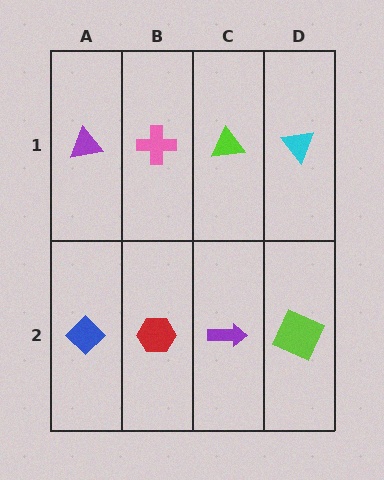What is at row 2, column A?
A blue diamond.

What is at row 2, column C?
A purple arrow.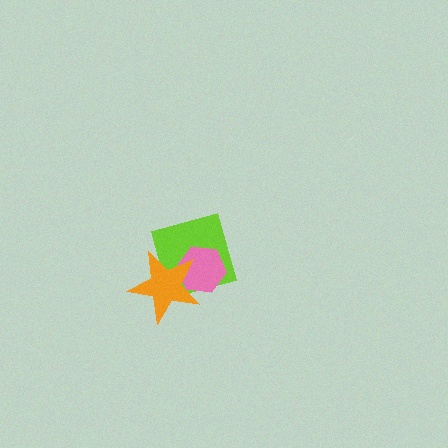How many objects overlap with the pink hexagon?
2 objects overlap with the pink hexagon.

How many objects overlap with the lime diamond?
2 objects overlap with the lime diamond.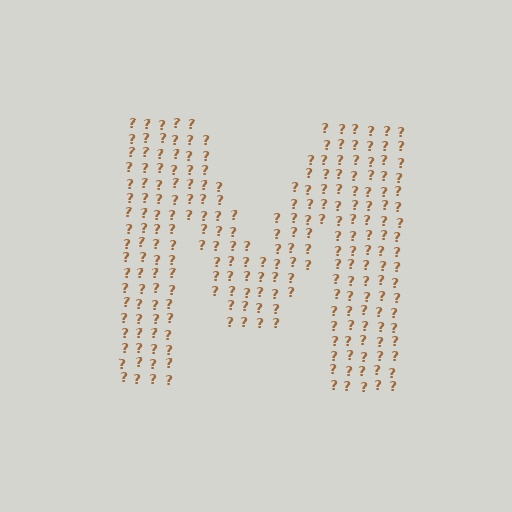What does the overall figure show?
The overall figure shows the letter M.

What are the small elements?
The small elements are question marks.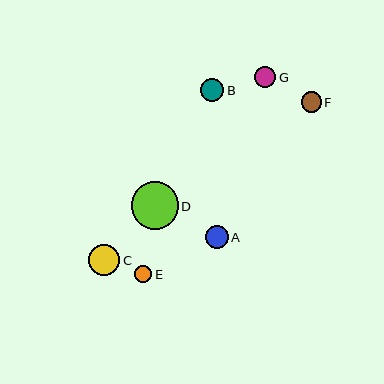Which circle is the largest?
Circle D is the largest with a size of approximately 47 pixels.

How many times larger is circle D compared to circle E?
Circle D is approximately 2.7 times the size of circle E.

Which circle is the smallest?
Circle E is the smallest with a size of approximately 18 pixels.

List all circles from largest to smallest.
From largest to smallest: D, C, B, A, G, F, E.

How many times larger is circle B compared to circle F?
Circle B is approximately 1.1 times the size of circle F.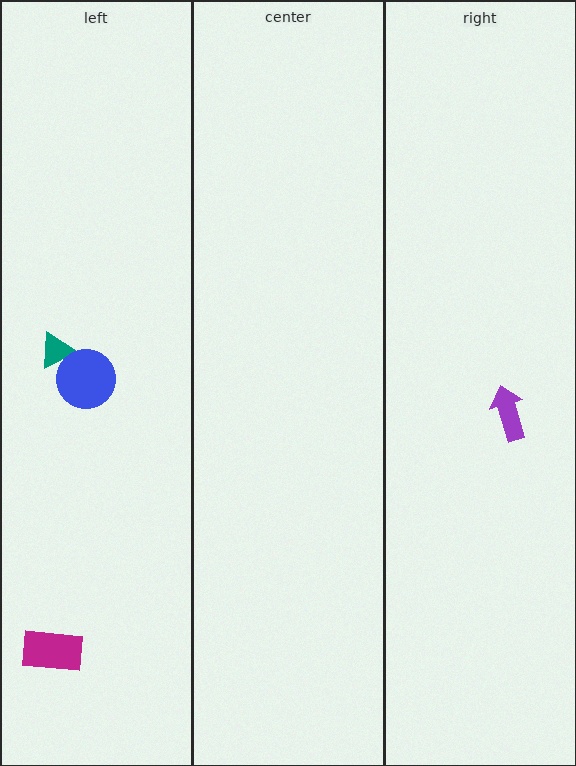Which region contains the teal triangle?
The left region.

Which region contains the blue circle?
The left region.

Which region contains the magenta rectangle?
The left region.